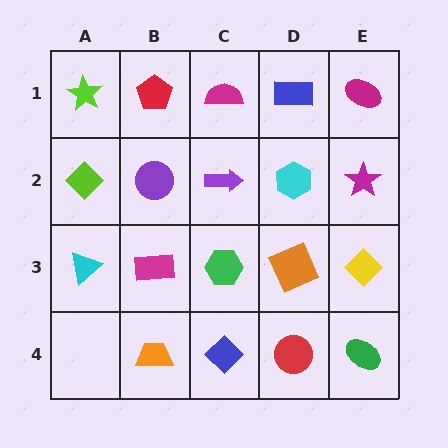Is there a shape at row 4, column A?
No, that cell is empty.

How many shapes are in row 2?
5 shapes.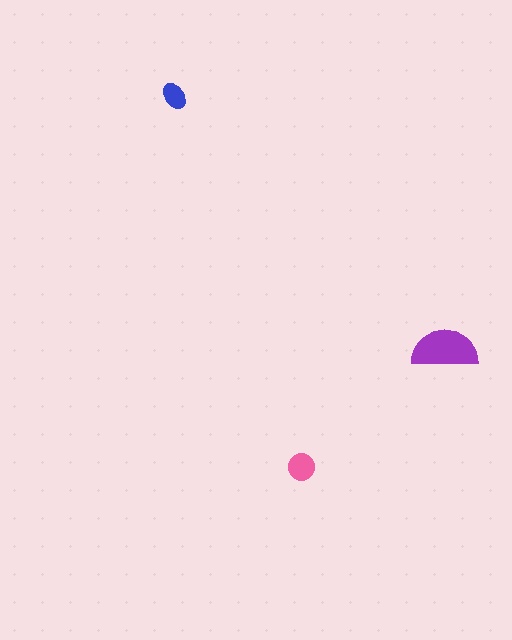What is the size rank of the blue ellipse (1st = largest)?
3rd.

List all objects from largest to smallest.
The purple semicircle, the pink circle, the blue ellipse.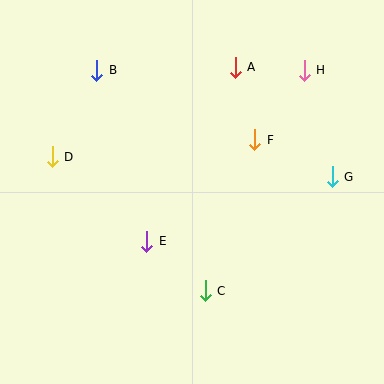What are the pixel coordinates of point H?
Point H is at (304, 70).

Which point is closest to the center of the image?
Point E at (147, 241) is closest to the center.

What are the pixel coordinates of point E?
Point E is at (147, 241).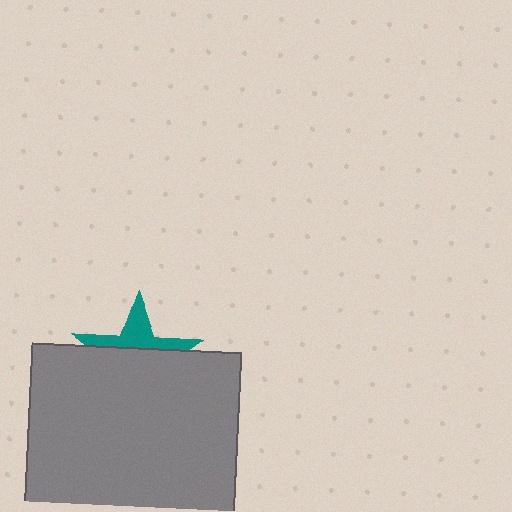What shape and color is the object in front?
The object in front is a gray square.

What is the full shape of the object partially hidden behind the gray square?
The partially hidden object is a teal star.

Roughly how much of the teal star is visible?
A small part of it is visible (roughly 38%).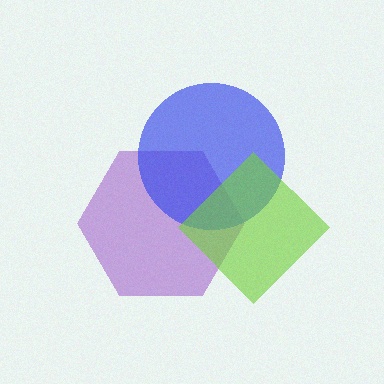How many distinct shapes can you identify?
There are 3 distinct shapes: a purple hexagon, a blue circle, a lime diamond.